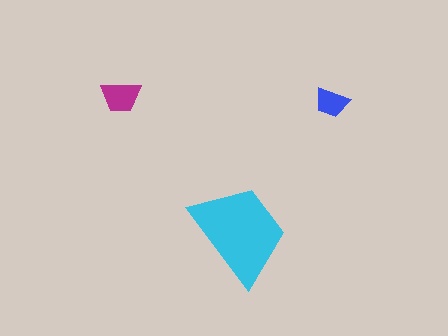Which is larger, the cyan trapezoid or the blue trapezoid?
The cyan one.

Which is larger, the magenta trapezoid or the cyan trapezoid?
The cyan one.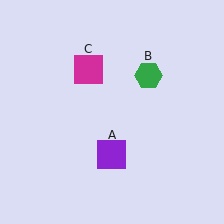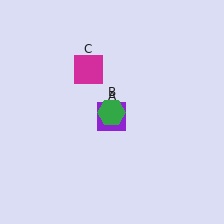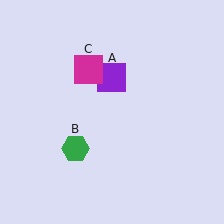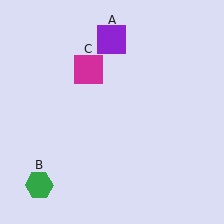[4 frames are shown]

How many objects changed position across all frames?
2 objects changed position: purple square (object A), green hexagon (object B).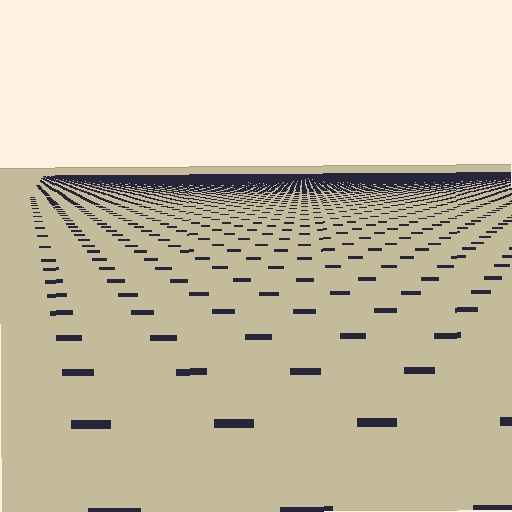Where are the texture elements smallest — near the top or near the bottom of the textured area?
Near the top.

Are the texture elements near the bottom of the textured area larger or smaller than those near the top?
Larger. Near the bottom, elements are closer to the viewer and appear at a bigger on-screen size.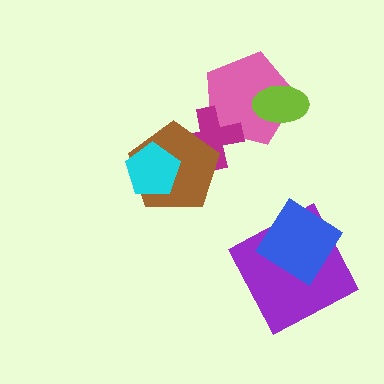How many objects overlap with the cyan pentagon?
1 object overlaps with the cyan pentagon.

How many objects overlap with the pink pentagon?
2 objects overlap with the pink pentagon.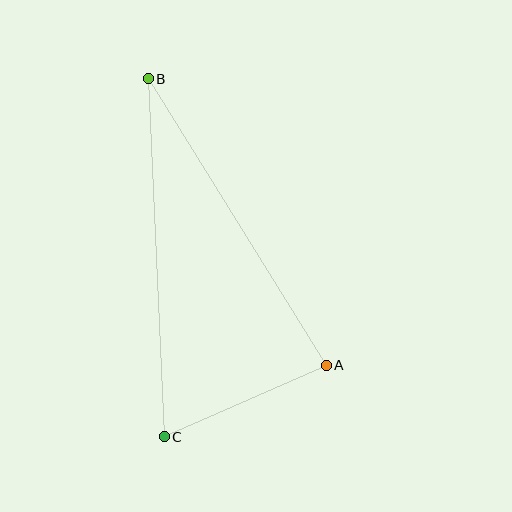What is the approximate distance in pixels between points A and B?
The distance between A and B is approximately 337 pixels.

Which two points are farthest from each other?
Points B and C are farthest from each other.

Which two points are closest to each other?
Points A and C are closest to each other.